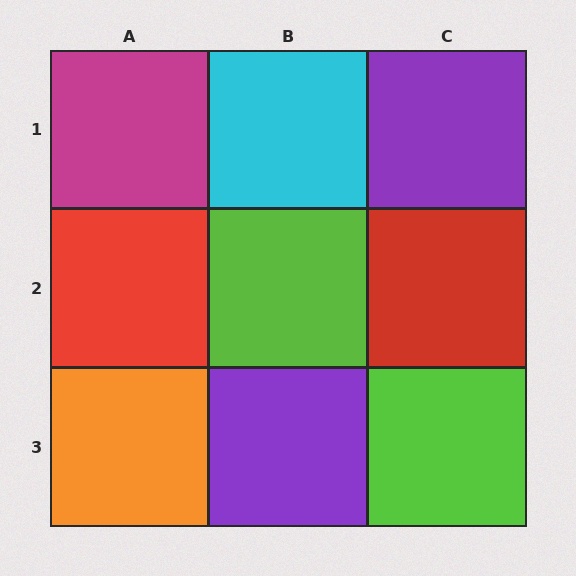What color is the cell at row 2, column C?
Red.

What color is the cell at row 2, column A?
Red.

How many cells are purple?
2 cells are purple.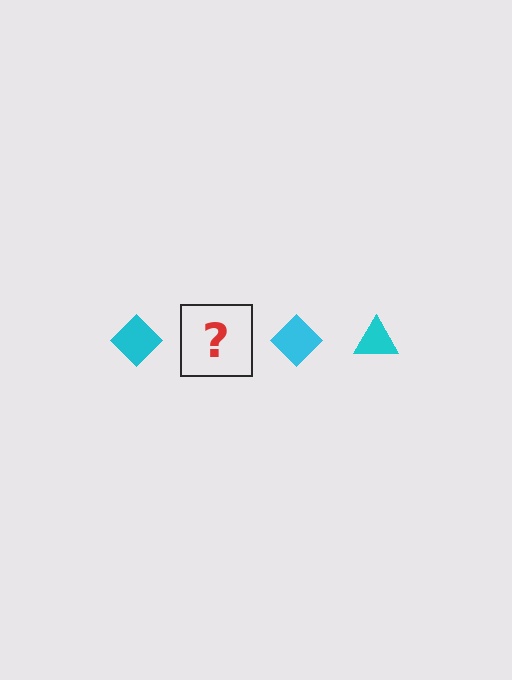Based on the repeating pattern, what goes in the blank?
The blank should be a cyan triangle.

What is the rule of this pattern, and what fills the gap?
The rule is that the pattern cycles through diamond, triangle shapes in cyan. The gap should be filled with a cyan triangle.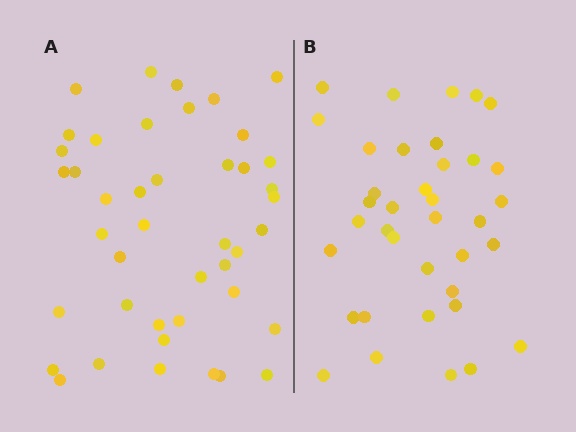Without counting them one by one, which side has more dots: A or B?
Region A (the left region) has more dots.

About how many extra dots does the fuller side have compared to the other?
Region A has about 6 more dots than region B.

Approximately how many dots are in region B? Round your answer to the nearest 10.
About 40 dots. (The exact count is 37, which rounds to 40.)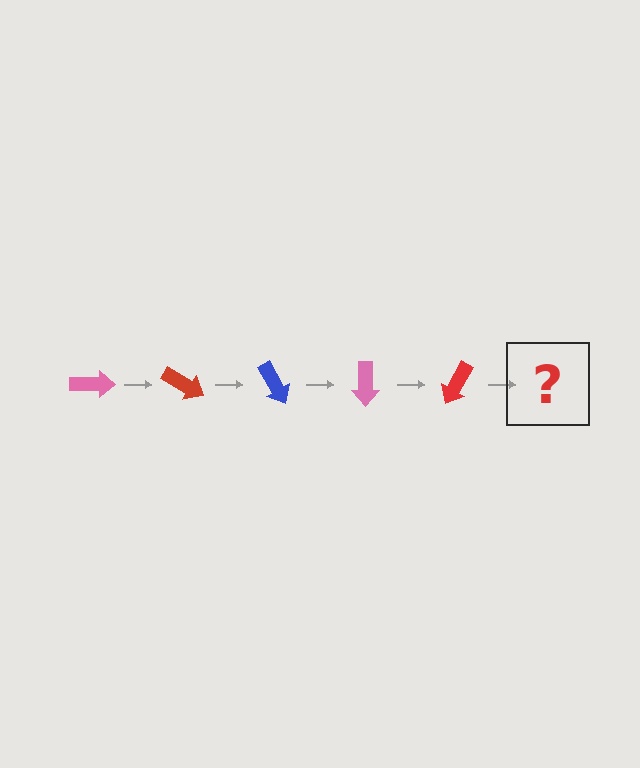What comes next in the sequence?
The next element should be a blue arrow, rotated 150 degrees from the start.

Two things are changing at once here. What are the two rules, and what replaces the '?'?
The two rules are that it rotates 30 degrees each step and the color cycles through pink, red, and blue. The '?' should be a blue arrow, rotated 150 degrees from the start.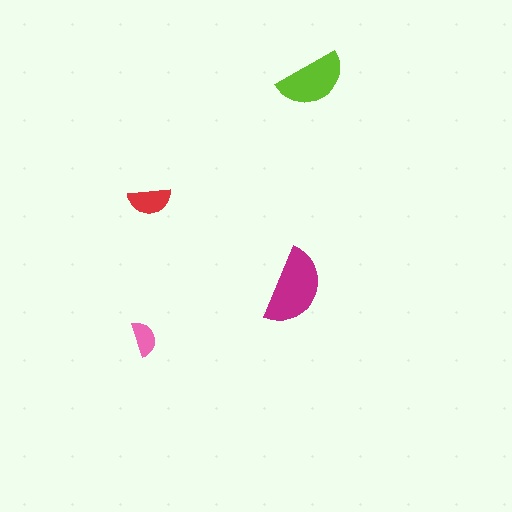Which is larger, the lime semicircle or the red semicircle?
The lime one.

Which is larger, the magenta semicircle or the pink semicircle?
The magenta one.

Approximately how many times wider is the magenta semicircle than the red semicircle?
About 2 times wider.